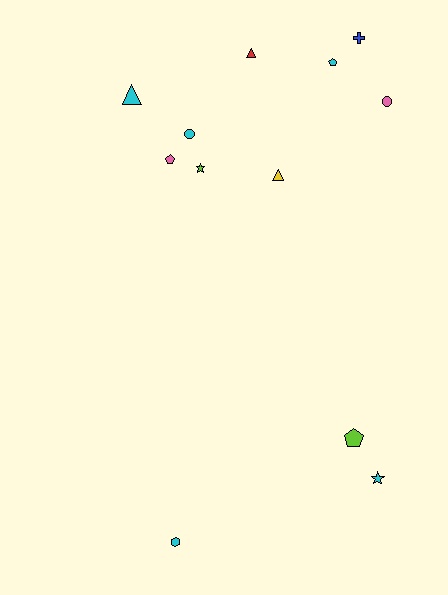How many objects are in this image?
There are 12 objects.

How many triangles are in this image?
There are 3 triangles.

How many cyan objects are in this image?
There are 5 cyan objects.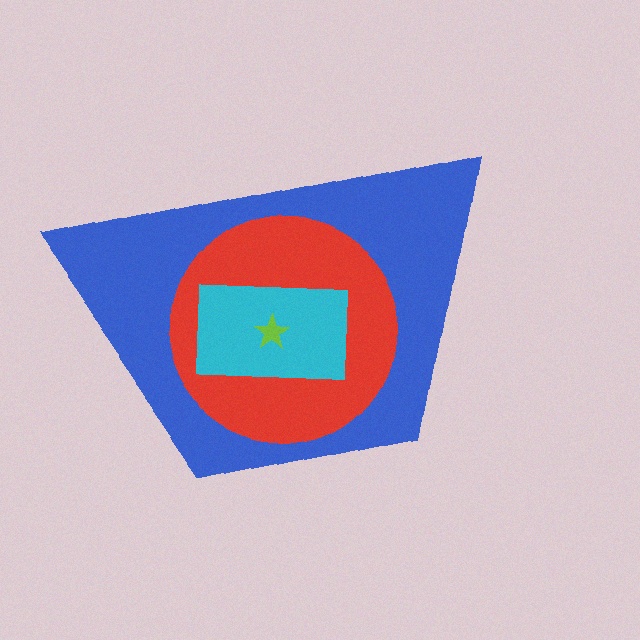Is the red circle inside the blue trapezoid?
Yes.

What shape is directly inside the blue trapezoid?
The red circle.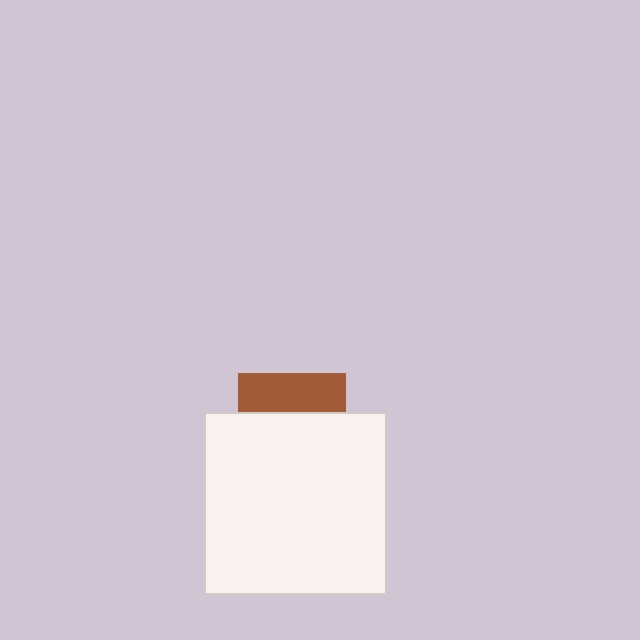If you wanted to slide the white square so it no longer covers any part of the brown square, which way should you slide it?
Slide it down — that is the most direct way to separate the two shapes.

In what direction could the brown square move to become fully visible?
The brown square could move up. That would shift it out from behind the white square entirely.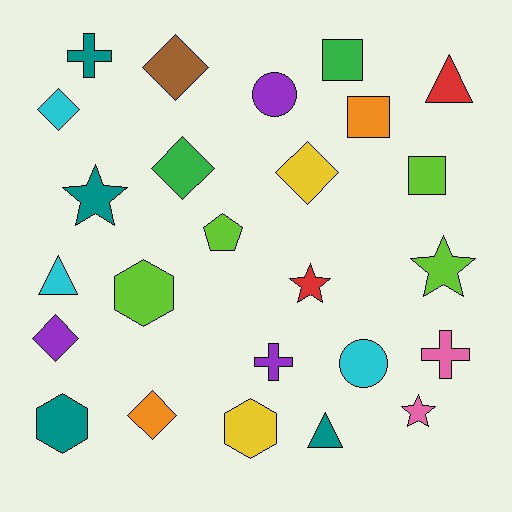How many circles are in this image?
There are 2 circles.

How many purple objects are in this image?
There are 3 purple objects.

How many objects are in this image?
There are 25 objects.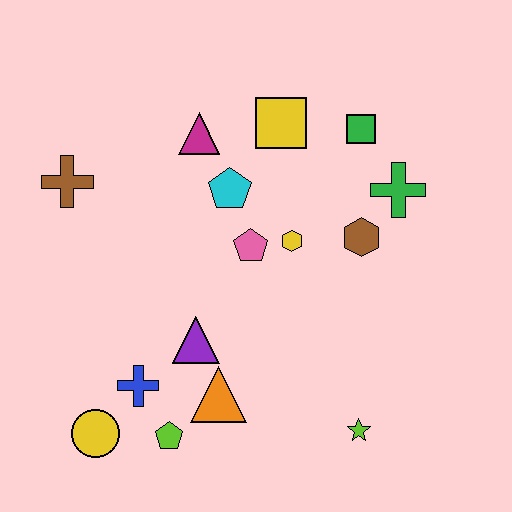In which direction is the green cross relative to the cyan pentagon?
The green cross is to the right of the cyan pentagon.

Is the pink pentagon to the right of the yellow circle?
Yes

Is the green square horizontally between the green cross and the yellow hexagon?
Yes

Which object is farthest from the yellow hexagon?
The yellow circle is farthest from the yellow hexagon.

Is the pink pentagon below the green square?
Yes